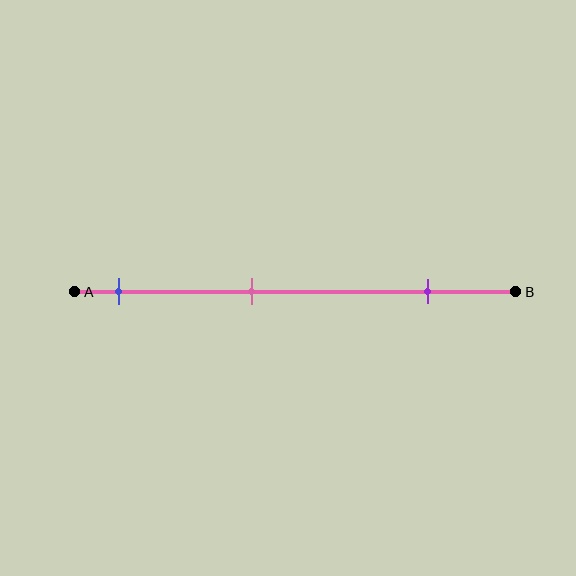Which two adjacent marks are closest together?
The blue and pink marks are the closest adjacent pair.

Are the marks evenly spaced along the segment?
Yes, the marks are approximately evenly spaced.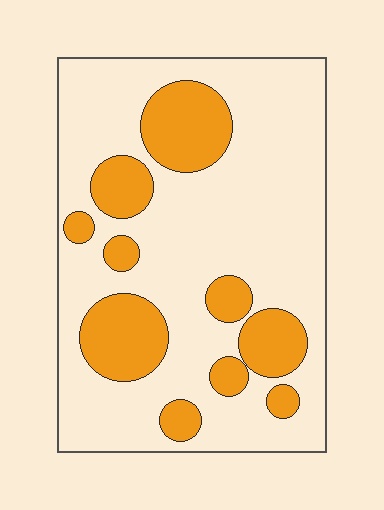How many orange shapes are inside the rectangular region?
10.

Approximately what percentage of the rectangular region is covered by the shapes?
Approximately 25%.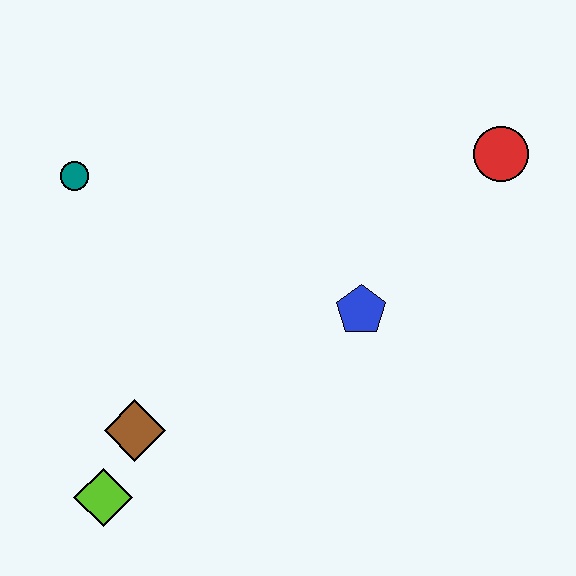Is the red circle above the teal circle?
Yes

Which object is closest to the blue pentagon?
The red circle is closest to the blue pentagon.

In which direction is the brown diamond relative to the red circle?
The brown diamond is to the left of the red circle.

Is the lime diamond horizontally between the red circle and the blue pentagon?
No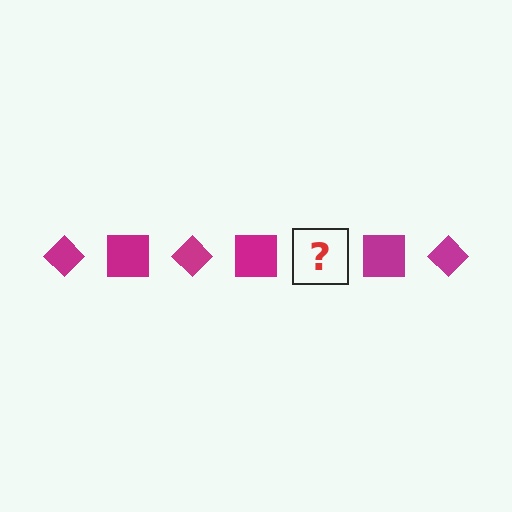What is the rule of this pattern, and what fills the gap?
The rule is that the pattern cycles through diamond, square shapes in magenta. The gap should be filled with a magenta diamond.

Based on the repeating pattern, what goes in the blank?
The blank should be a magenta diamond.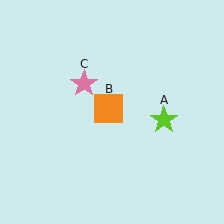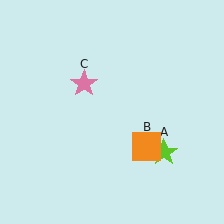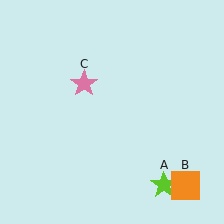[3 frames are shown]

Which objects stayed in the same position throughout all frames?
Pink star (object C) remained stationary.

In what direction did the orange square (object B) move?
The orange square (object B) moved down and to the right.